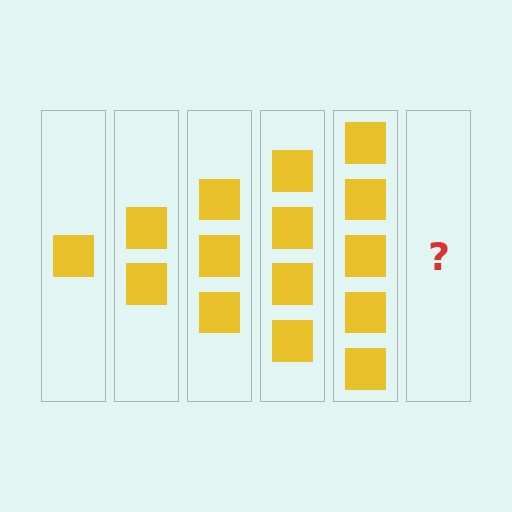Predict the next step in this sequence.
The next step is 6 squares.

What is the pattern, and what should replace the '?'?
The pattern is that each step adds one more square. The '?' should be 6 squares.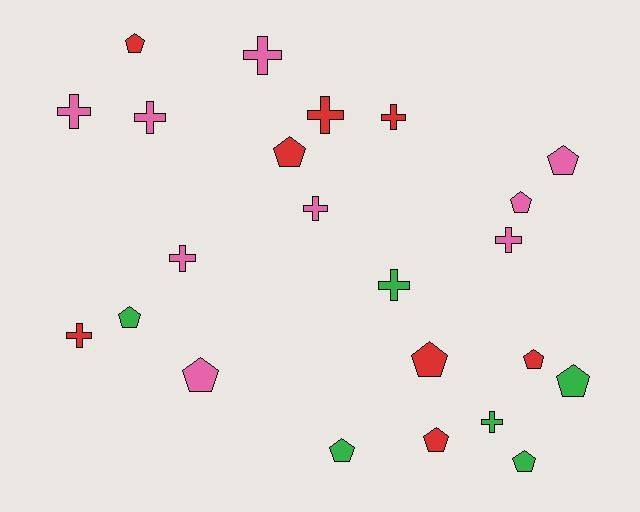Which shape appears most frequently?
Pentagon, with 12 objects.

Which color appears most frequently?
Pink, with 9 objects.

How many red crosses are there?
There are 3 red crosses.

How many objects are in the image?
There are 23 objects.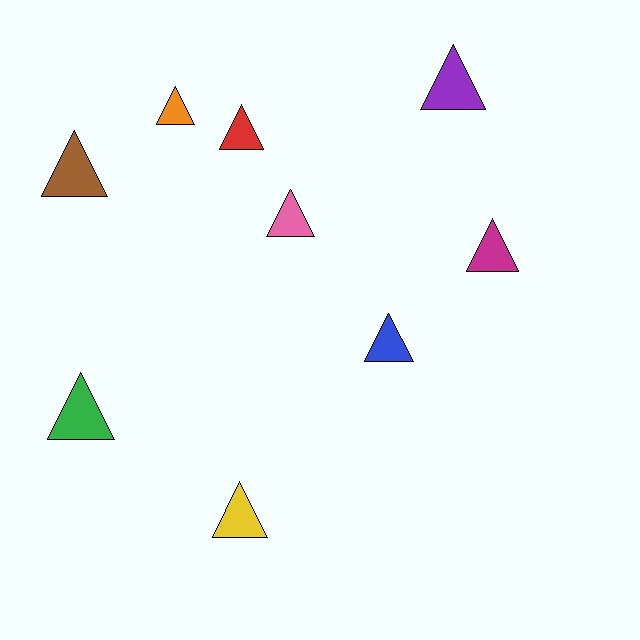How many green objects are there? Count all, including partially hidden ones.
There is 1 green object.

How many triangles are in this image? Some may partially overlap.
There are 9 triangles.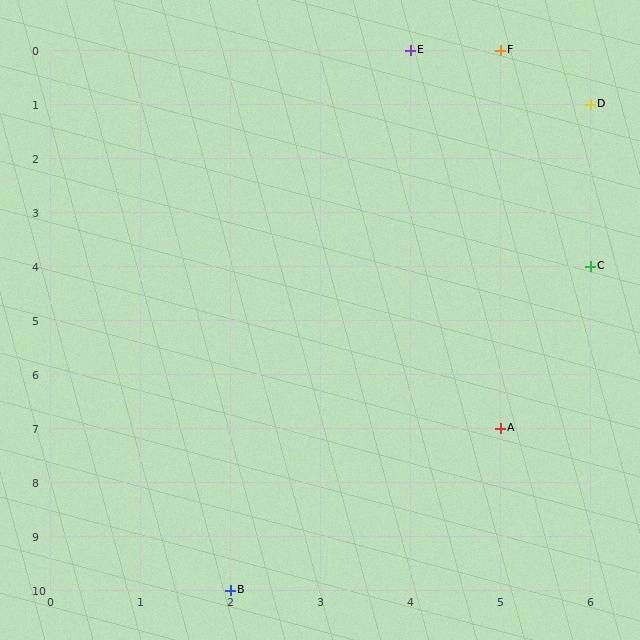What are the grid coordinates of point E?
Point E is at grid coordinates (4, 0).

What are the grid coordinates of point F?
Point F is at grid coordinates (5, 0).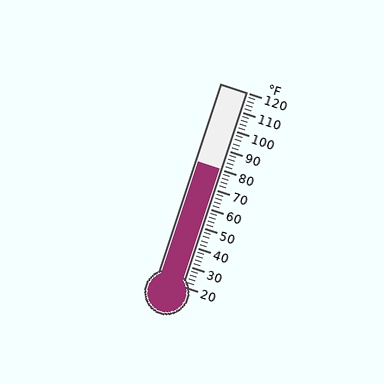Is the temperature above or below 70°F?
The temperature is above 70°F.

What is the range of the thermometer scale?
The thermometer scale ranges from 20°F to 120°F.